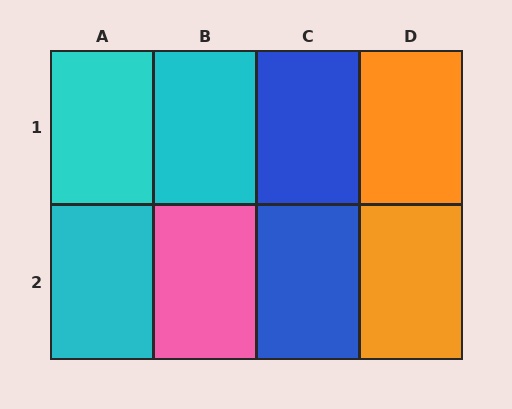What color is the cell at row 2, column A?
Cyan.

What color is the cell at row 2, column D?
Orange.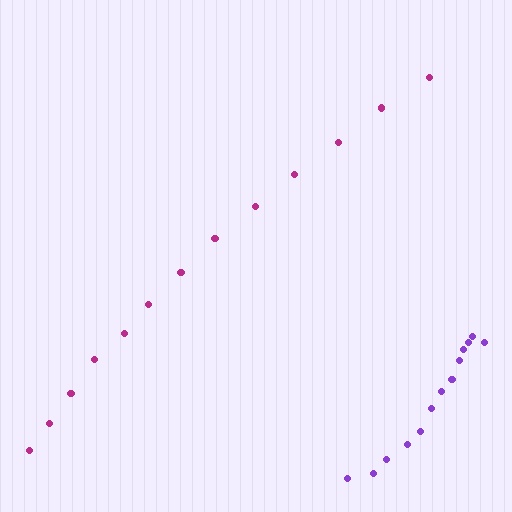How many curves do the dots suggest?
There are 2 distinct paths.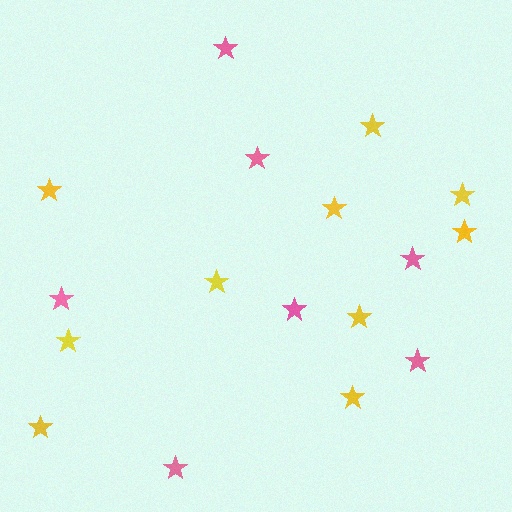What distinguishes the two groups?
There are 2 groups: one group of pink stars (7) and one group of yellow stars (10).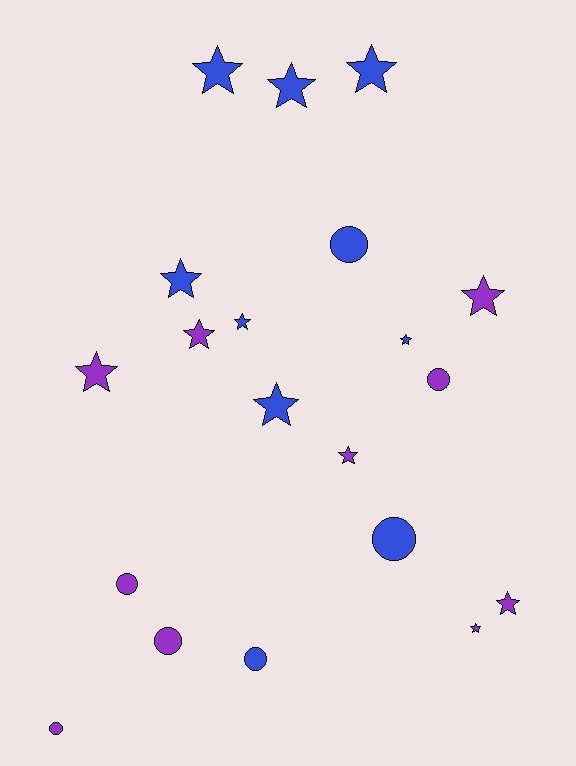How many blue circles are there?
There are 3 blue circles.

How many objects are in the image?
There are 20 objects.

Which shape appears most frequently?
Star, with 13 objects.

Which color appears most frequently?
Blue, with 10 objects.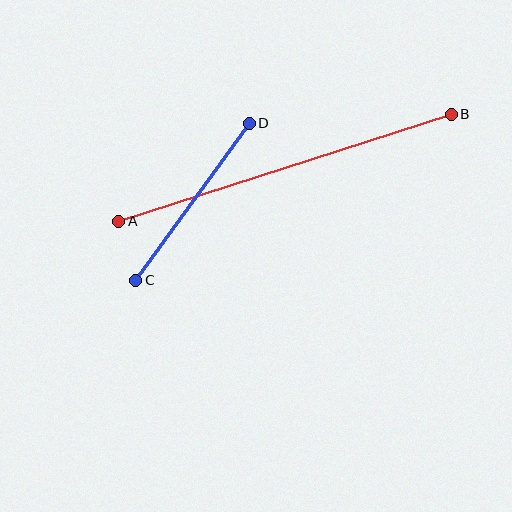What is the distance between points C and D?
The distance is approximately 193 pixels.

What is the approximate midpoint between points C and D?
The midpoint is at approximately (193, 202) pixels.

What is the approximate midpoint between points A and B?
The midpoint is at approximately (285, 168) pixels.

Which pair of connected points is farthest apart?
Points A and B are farthest apart.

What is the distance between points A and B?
The distance is approximately 350 pixels.